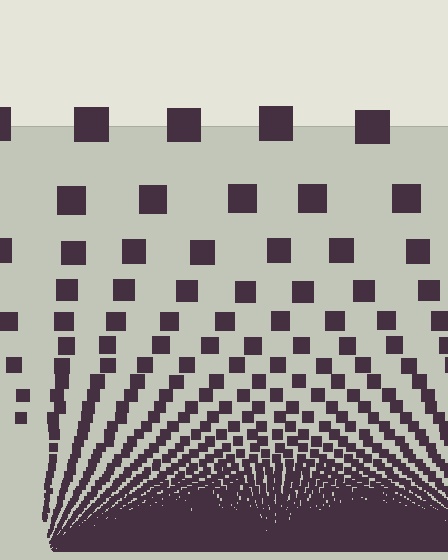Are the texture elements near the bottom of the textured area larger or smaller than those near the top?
Smaller. The gradient is inverted — elements near the bottom are smaller and denser.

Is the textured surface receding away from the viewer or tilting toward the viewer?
The surface appears to tilt toward the viewer. Texture elements get larger and sparser toward the top.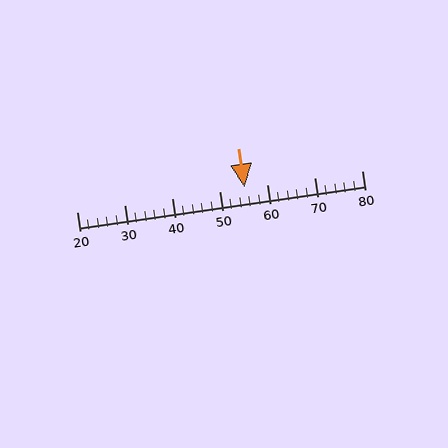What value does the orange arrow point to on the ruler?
The orange arrow points to approximately 55.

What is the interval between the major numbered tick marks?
The major tick marks are spaced 10 units apart.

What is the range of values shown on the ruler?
The ruler shows values from 20 to 80.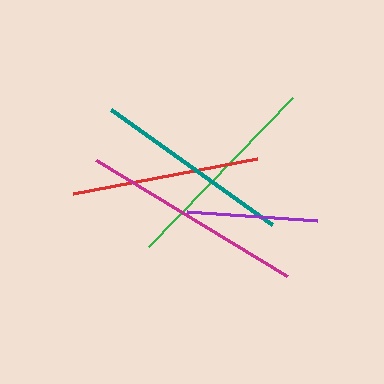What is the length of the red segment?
The red segment is approximately 187 pixels long.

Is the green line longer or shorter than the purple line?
The green line is longer than the purple line.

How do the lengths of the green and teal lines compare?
The green and teal lines are approximately the same length.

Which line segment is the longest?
The magenta line is the longest at approximately 224 pixels.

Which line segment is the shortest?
The purple line is the shortest at approximately 131 pixels.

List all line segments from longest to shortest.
From longest to shortest: magenta, green, teal, red, purple.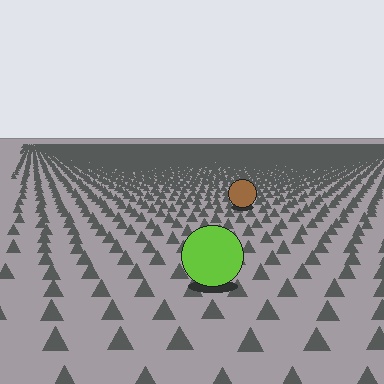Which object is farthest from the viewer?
The brown circle is farthest from the viewer. It appears smaller and the ground texture around it is denser.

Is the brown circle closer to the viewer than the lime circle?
No. The lime circle is closer — you can tell from the texture gradient: the ground texture is coarser near it.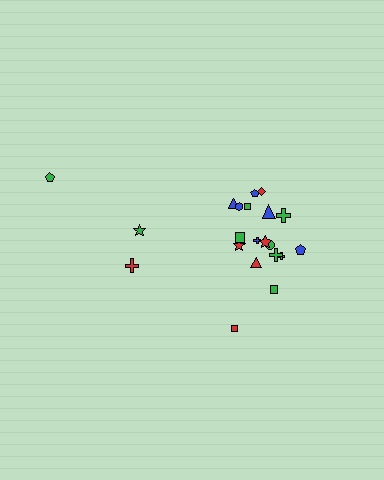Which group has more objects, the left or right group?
The right group.